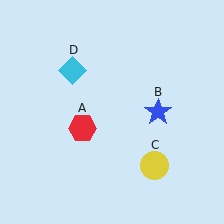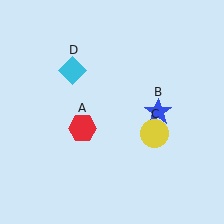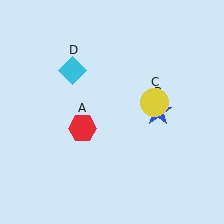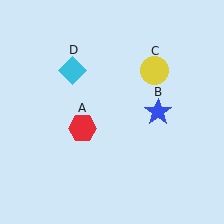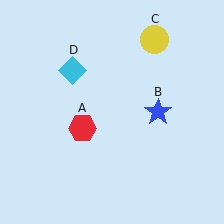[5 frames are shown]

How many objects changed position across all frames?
1 object changed position: yellow circle (object C).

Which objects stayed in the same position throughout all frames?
Red hexagon (object A) and blue star (object B) and cyan diamond (object D) remained stationary.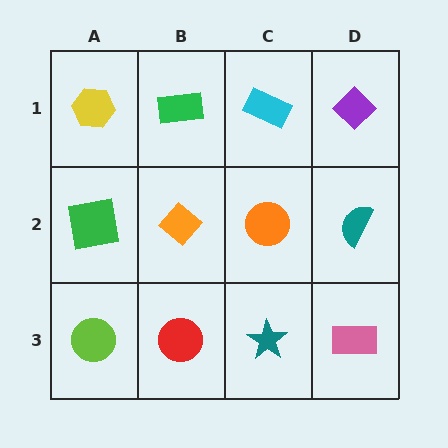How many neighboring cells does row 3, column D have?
2.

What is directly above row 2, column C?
A cyan rectangle.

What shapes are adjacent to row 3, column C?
An orange circle (row 2, column C), a red circle (row 3, column B), a pink rectangle (row 3, column D).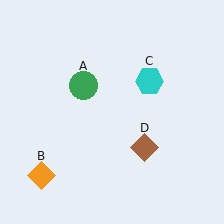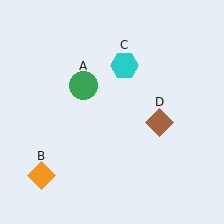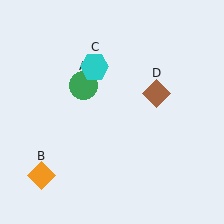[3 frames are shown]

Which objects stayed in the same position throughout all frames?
Green circle (object A) and orange diamond (object B) remained stationary.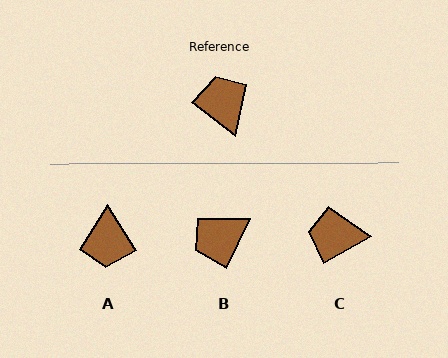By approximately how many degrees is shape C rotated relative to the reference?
Approximately 67 degrees counter-clockwise.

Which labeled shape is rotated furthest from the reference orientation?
A, about 161 degrees away.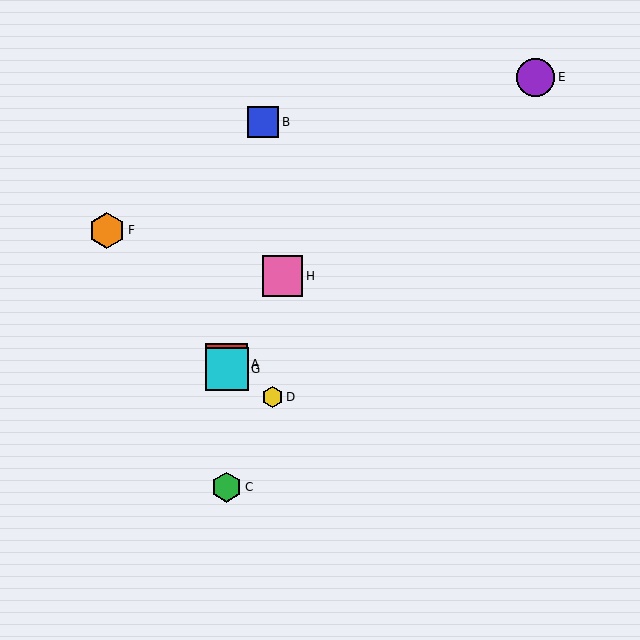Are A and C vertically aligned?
Yes, both are at x≈227.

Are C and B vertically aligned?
No, C is at x≈227 and B is at x≈263.